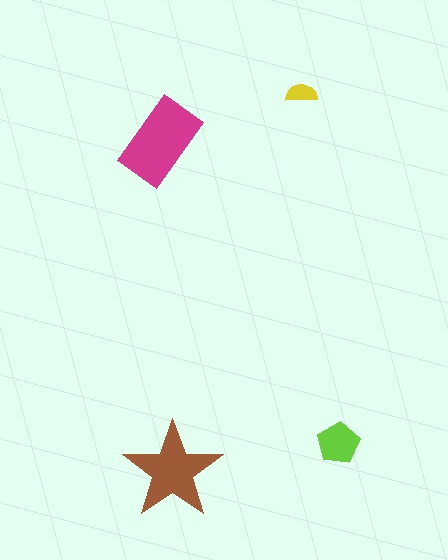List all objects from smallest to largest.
The yellow semicircle, the lime pentagon, the brown star, the magenta rectangle.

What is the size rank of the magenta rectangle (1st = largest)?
1st.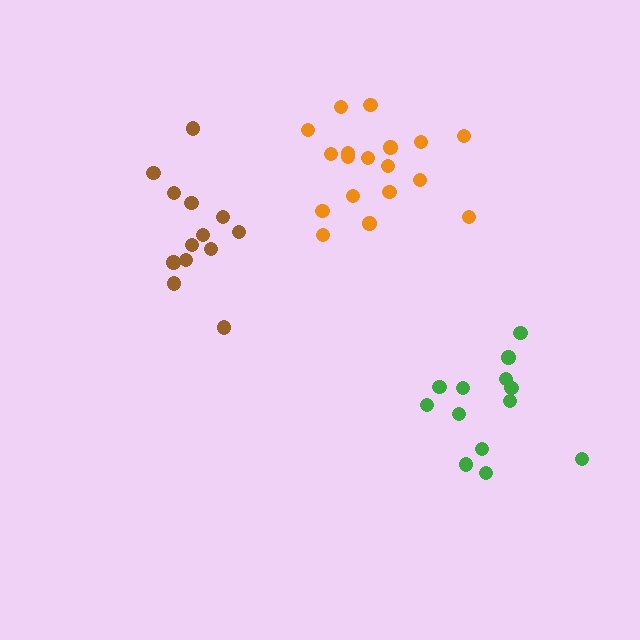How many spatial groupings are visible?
There are 3 spatial groupings.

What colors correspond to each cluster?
The clusters are colored: orange, brown, green.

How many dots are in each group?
Group 1: 18 dots, Group 2: 13 dots, Group 3: 13 dots (44 total).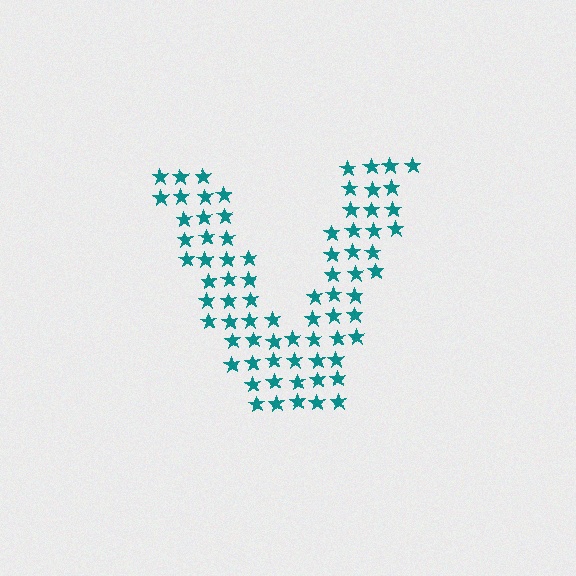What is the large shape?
The large shape is the letter V.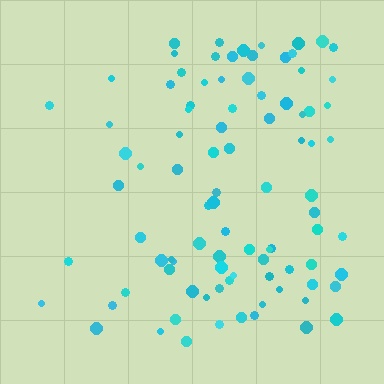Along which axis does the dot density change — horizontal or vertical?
Horizontal.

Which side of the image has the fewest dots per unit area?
The left.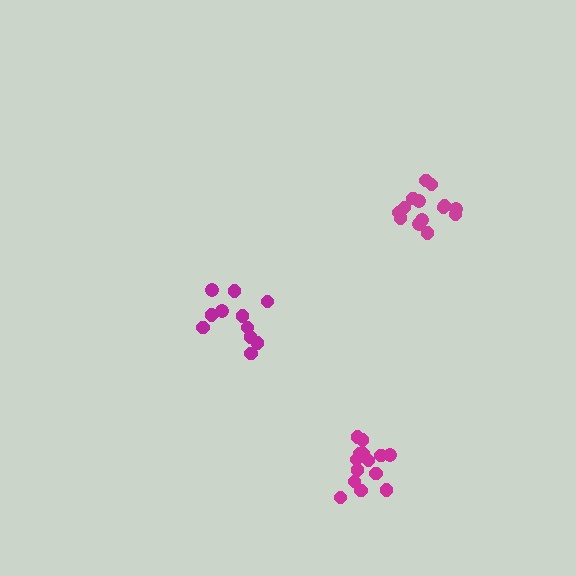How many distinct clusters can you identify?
There are 3 distinct clusters.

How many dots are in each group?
Group 1: 11 dots, Group 2: 14 dots, Group 3: 14 dots (39 total).